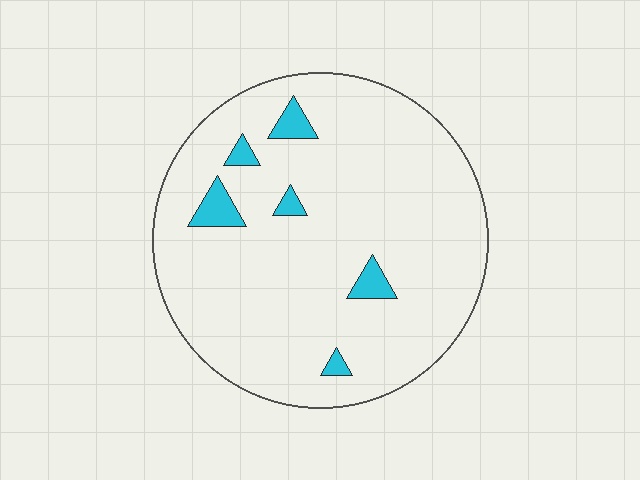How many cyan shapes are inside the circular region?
6.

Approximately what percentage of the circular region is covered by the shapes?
Approximately 5%.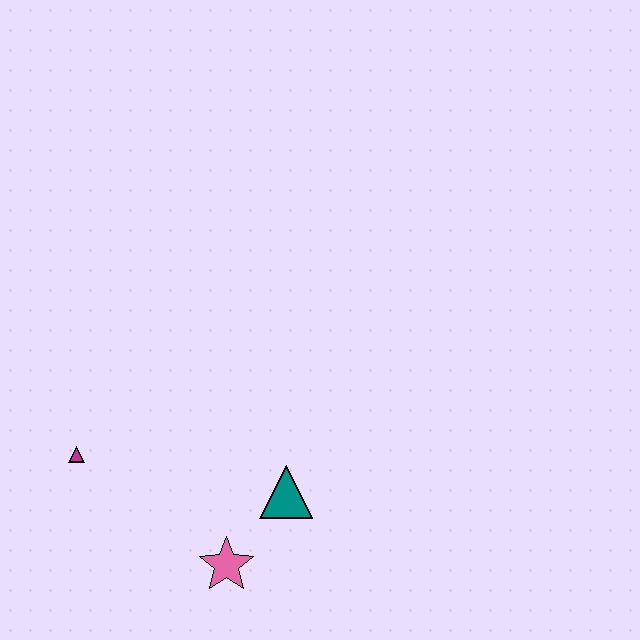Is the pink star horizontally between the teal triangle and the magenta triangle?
Yes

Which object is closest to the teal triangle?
The pink star is closest to the teal triangle.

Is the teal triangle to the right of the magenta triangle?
Yes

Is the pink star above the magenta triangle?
No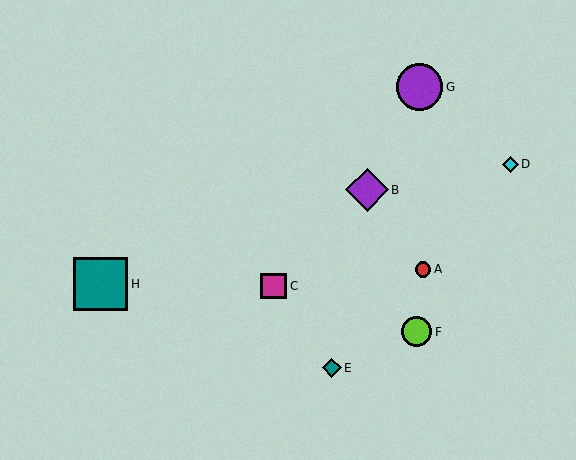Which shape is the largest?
The teal square (labeled H) is the largest.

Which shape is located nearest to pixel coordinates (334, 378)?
The teal diamond (labeled E) at (332, 368) is nearest to that location.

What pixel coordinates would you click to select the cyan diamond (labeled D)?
Click at (511, 164) to select the cyan diamond D.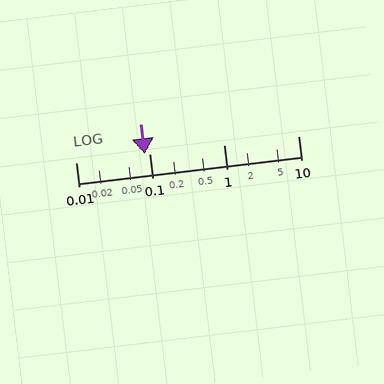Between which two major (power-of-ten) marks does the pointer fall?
The pointer is between 0.01 and 0.1.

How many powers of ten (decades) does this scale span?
The scale spans 3 decades, from 0.01 to 10.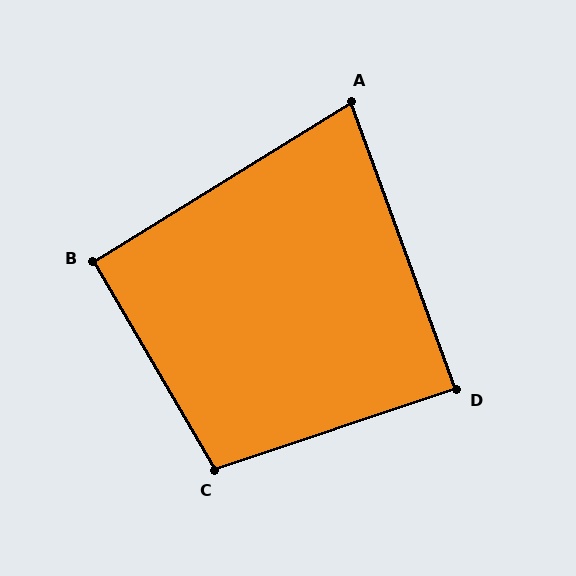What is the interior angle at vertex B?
Approximately 92 degrees (approximately right).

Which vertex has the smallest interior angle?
A, at approximately 78 degrees.